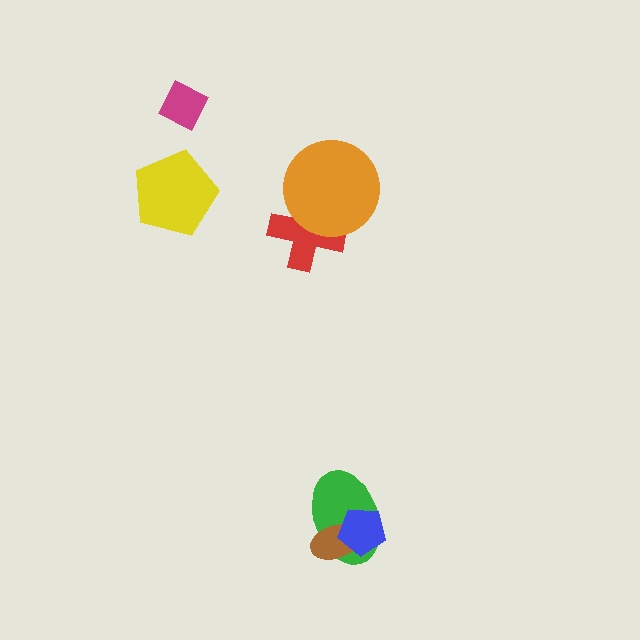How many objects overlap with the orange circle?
1 object overlaps with the orange circle.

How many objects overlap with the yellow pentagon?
0 objects overlap with the yellow pentagon.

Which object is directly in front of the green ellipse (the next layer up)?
The brown ellipse is directly in front of the green ellipse.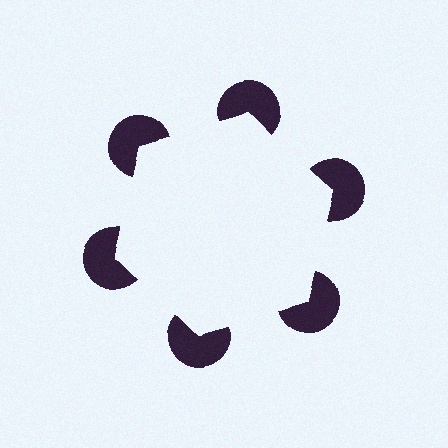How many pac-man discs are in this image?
There are 6 — one at each vertex of the illusory hexagon.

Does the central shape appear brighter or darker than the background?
It typically appears slightly brighter than the background, even though no actual brightness change is drawn.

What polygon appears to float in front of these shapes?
An illusory hexagon — its edges are inferred from the aligned wedge cuts in the pac-man discs, not physically drawn.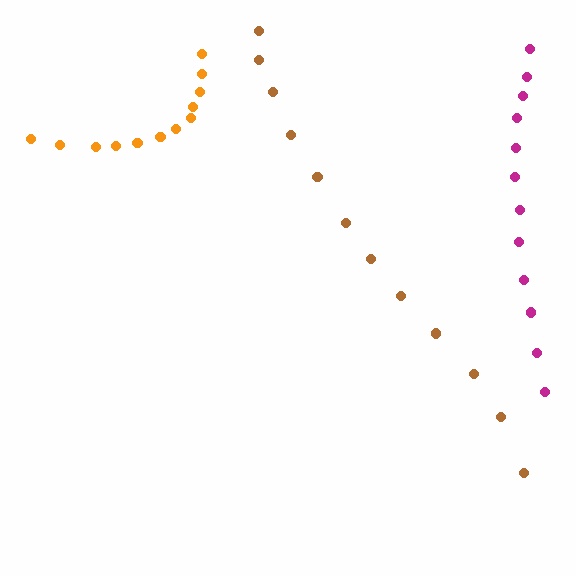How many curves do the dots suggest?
There are 3 distinct paths.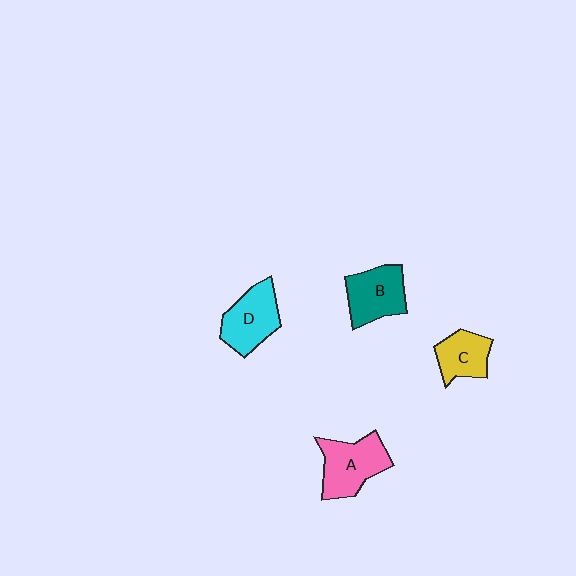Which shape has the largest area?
Shape A (pink).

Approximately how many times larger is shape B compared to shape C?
Approximately 1.3 times.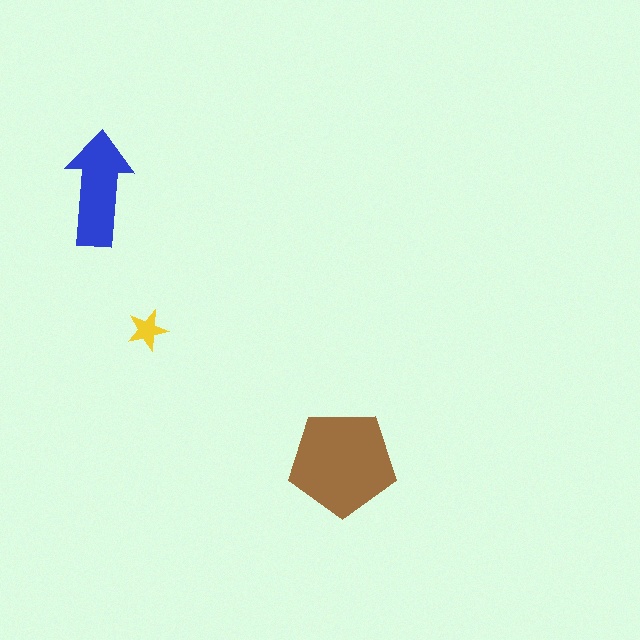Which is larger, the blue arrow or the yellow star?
The blue arrow.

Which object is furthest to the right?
The brown pentagon is rightmost.